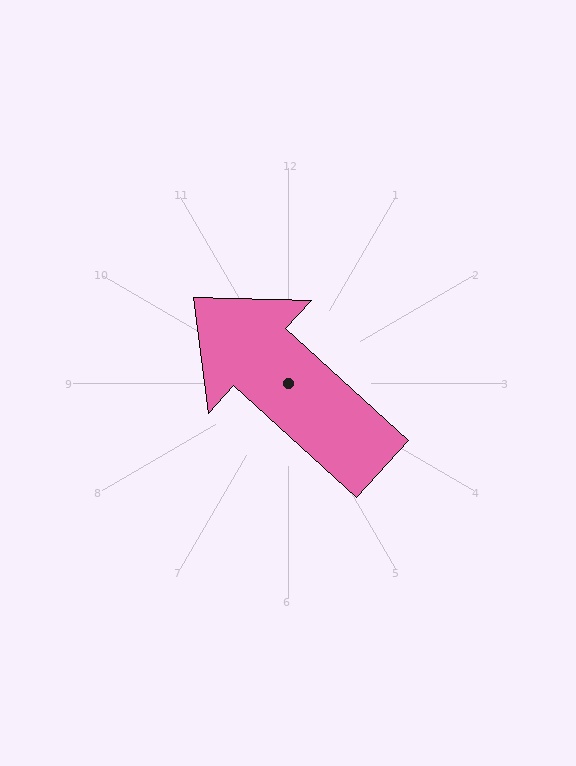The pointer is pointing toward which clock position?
Roughly 10 o'clock.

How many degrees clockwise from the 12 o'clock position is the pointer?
Approximately 312 degrees.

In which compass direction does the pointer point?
Northwest.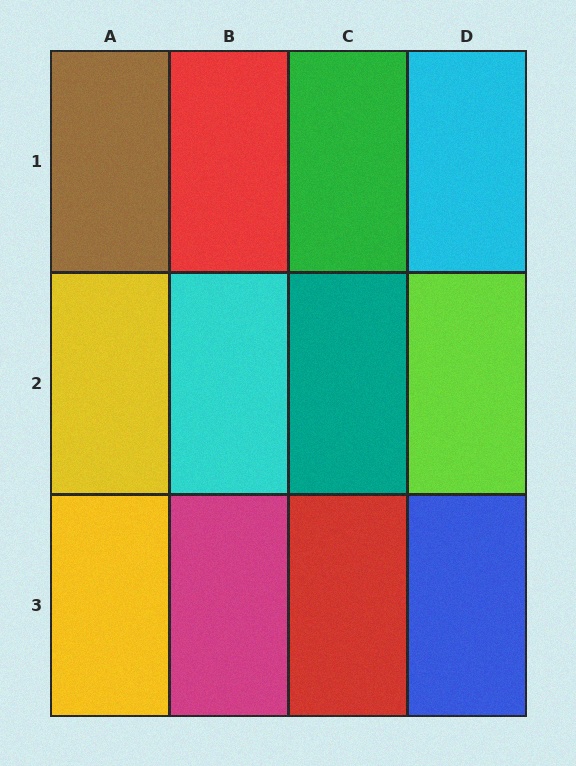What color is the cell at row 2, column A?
Yellow.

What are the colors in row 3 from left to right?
Yellow, magenta, red, blue.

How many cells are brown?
1 cell is brown.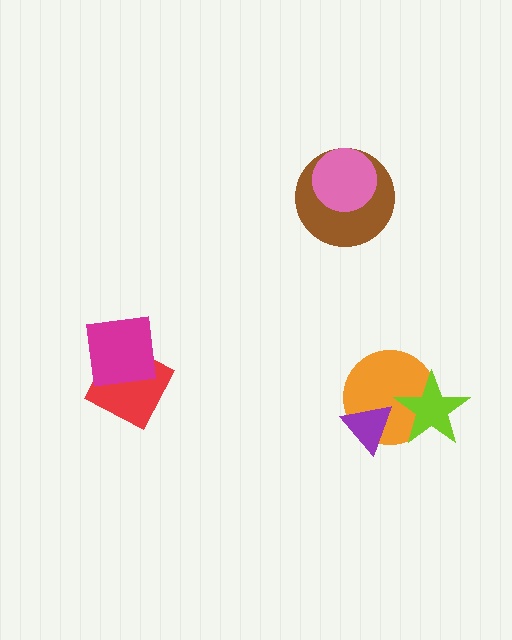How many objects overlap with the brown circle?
1 object overlaps with the brown circle.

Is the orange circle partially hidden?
Yes, it is partially covered by another shape.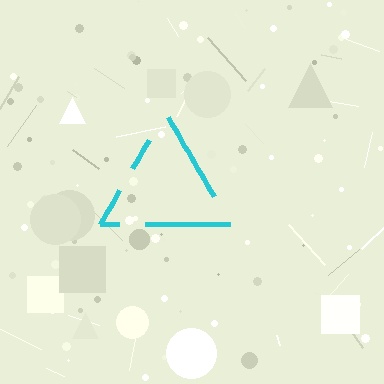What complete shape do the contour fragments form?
The contour fragments form a triangle.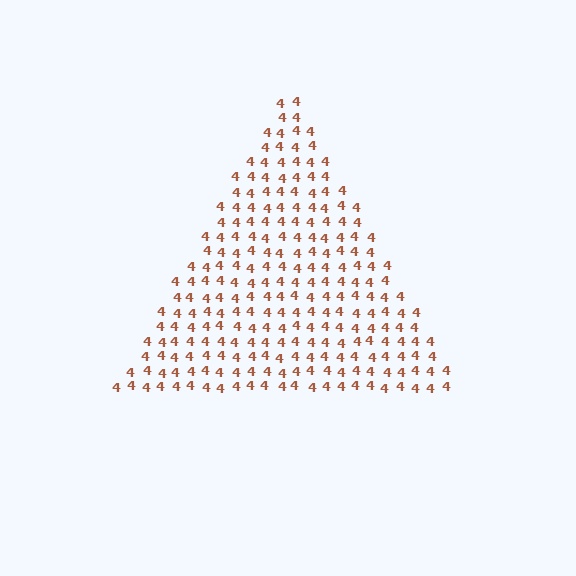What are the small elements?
The small elements are digit 4's.